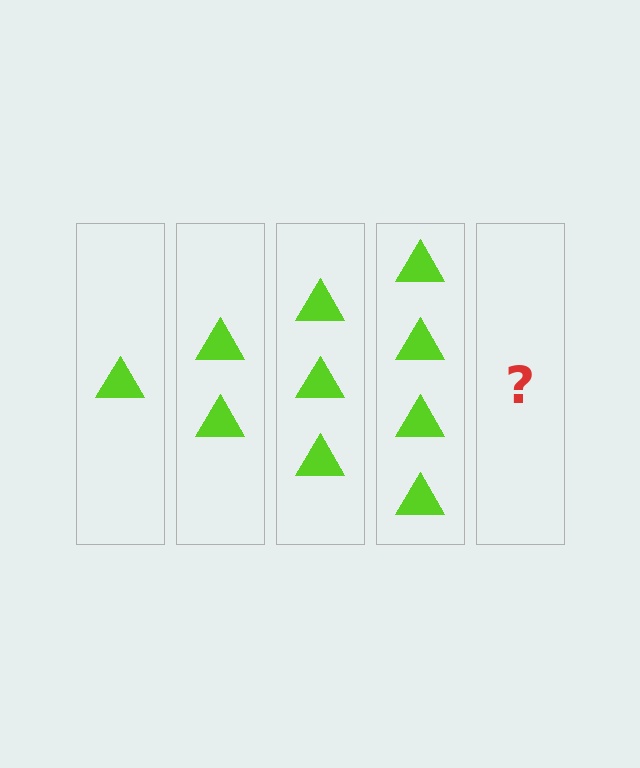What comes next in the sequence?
The next element should be 5 triangles.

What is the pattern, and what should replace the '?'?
The pattern is that each step adds one more triangle. The '?' should be 5 triangles.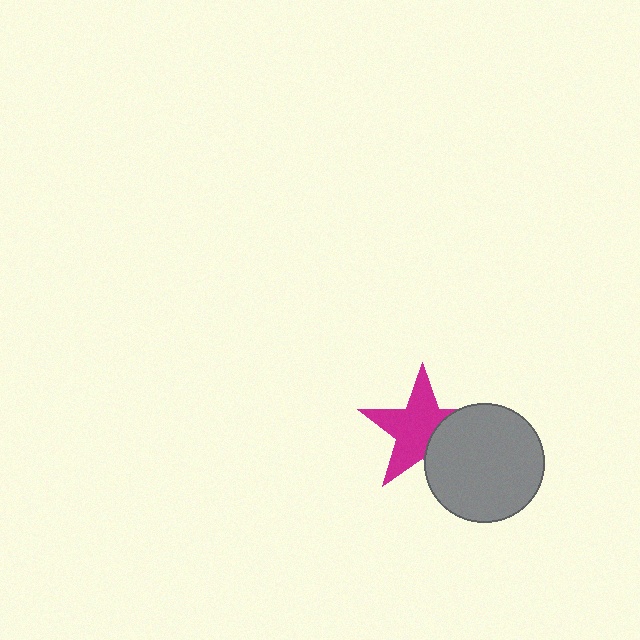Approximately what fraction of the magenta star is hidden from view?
Roughly 33% of the magenta star is hidden behind the gray circle.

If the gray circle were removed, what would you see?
You would see the complete magenta star.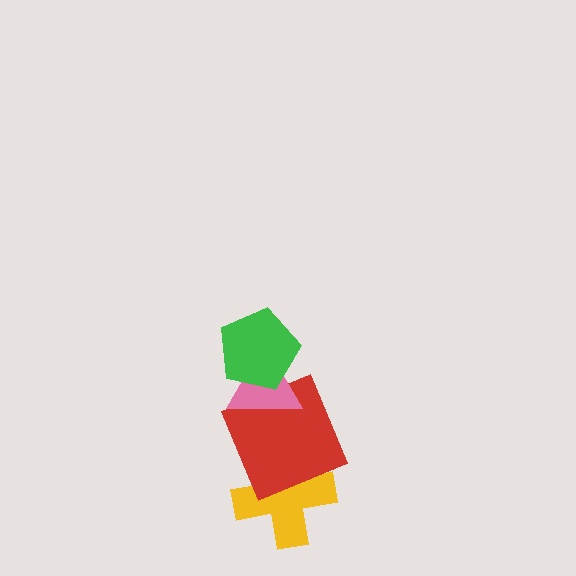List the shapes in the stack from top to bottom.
From top to bottom: the green pentagon, the pink triangle, the red square, the yellow cross.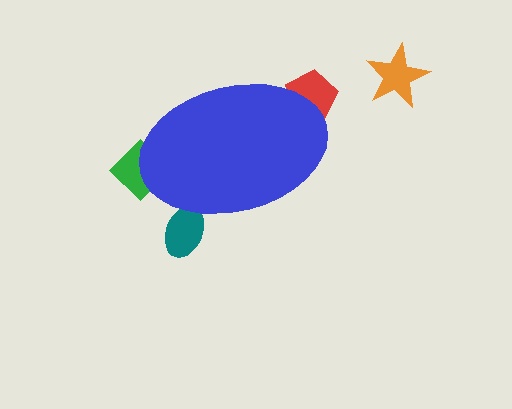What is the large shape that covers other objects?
A blue ellipse.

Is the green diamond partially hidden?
Yes, the green diamond is partially hidden behind the blue ellipse.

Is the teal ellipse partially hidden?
Yes, the teal ellipse is partially hidden behind the blue ellipse.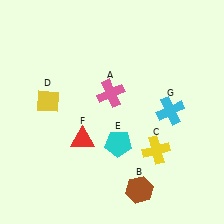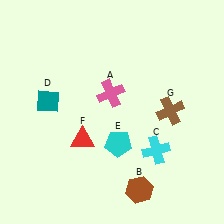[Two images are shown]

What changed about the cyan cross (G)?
In Image 1, G is cyan. In Image 2, it changed to brown.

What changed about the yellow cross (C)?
In Image 1, C is yellow. In Image 2, it changed to cyan.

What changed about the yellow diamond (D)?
In Image 1, D is yellow. In Image 2, it changed to teal.